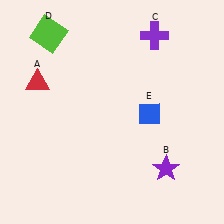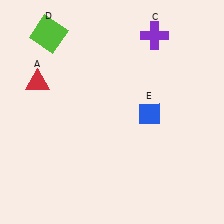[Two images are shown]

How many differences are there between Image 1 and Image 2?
There is 1 difference between the two images.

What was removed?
The purple star (B) was removed in Image 2.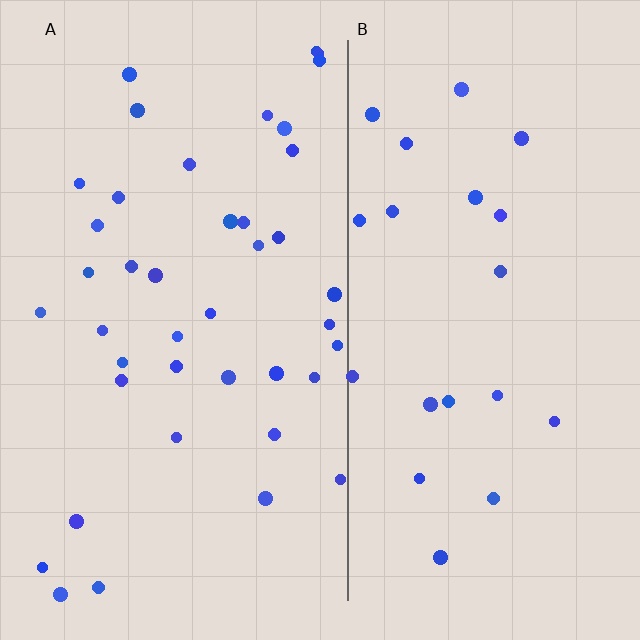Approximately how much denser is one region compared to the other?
Approximately 1.9× — region A over region B.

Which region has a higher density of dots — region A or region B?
A (the left).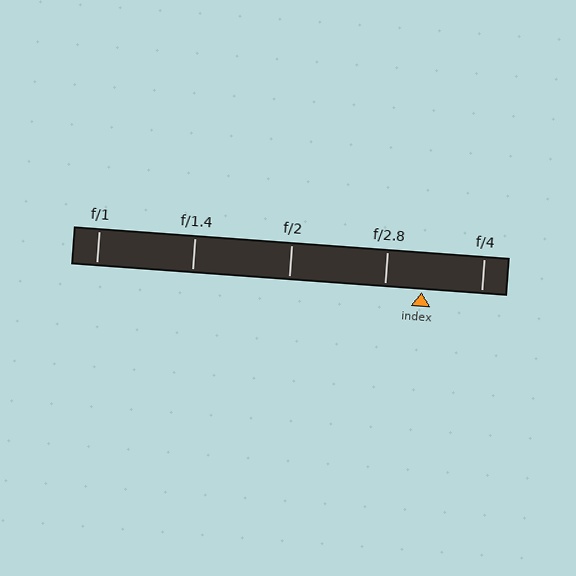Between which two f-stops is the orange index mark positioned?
The index mark is between f/2.8 and f/4.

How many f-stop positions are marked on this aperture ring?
There are 5 f-stop positions marked.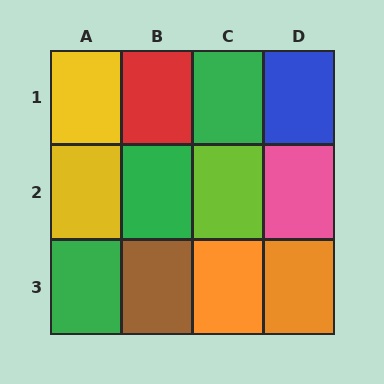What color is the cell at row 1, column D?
Blue.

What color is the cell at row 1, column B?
Red.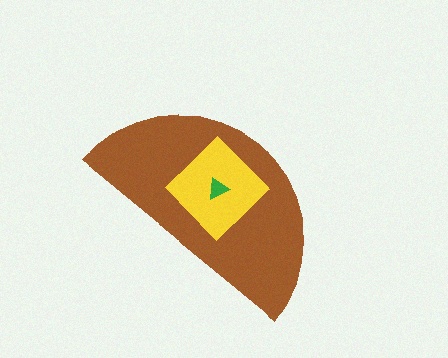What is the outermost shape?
The brown semicircle.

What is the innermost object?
The green triangle.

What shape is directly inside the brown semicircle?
The yellow diamond.